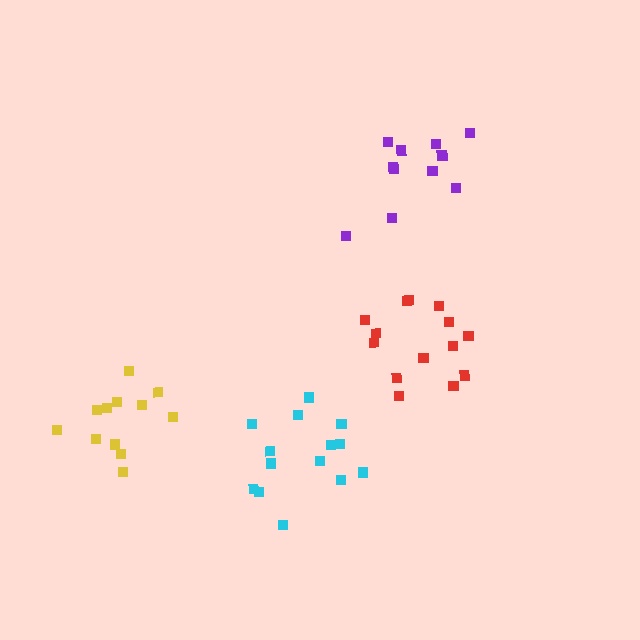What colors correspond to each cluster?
The clusters are colored: yellow, red, cyan, purple.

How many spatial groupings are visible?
There are 4 spatial groupings.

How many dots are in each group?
Group 1: 12 dots, Group 2: 14 dots, Group 3: 14 dots, Group 4: 11 dots (51 total).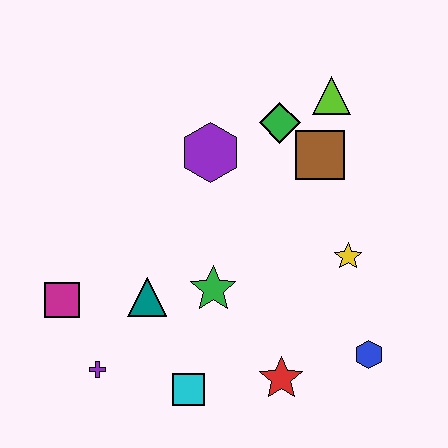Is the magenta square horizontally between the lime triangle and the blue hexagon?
No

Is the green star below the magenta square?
No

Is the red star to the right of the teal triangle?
Yes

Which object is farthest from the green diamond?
The purple cross is farthest from the green diamond.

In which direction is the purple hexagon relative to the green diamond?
The purple hexagon is to the left of the green diamond.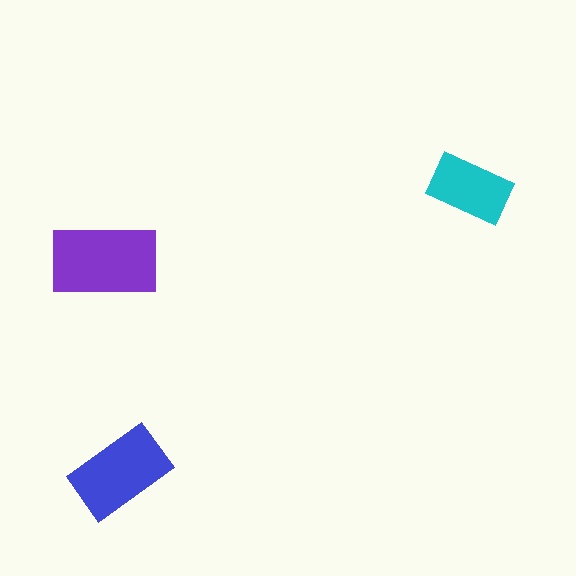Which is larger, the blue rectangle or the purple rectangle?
The purple one.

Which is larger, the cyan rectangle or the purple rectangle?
The purple one.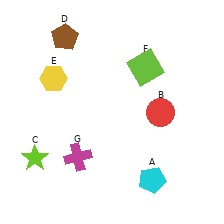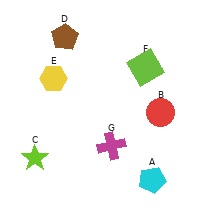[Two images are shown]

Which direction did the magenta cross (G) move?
The magenta cross (G) moved right.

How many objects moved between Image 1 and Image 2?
1 object moved between the two images.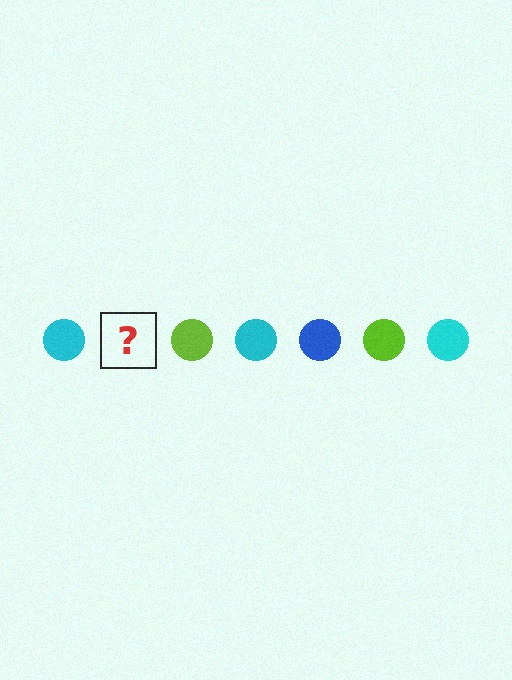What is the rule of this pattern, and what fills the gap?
The rule is that the pattern cycles through cyan, blue, lime circles. The gap should be filled with a blue circle.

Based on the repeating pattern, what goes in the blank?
The blank should be a blue circle.